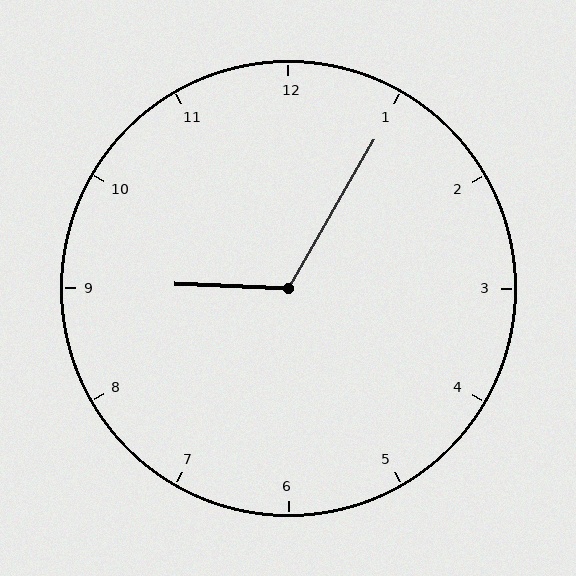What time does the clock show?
9:05.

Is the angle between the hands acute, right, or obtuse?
It is obtuse.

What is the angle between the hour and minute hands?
Approximately 118 degrees.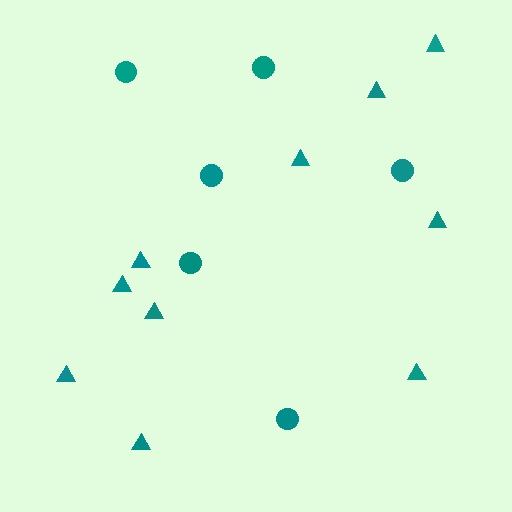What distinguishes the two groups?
There are 2 groups: one group of circles (6) and one group of triangles (10).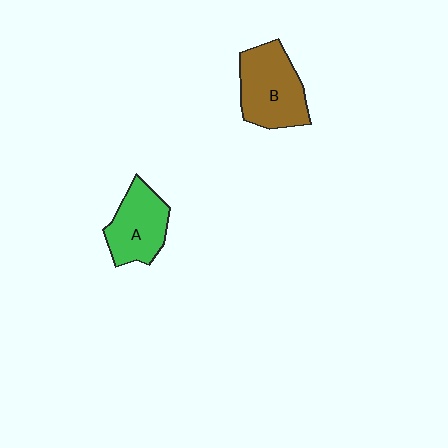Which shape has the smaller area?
Shape A (green).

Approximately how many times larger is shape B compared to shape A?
Approximately 1.2 times.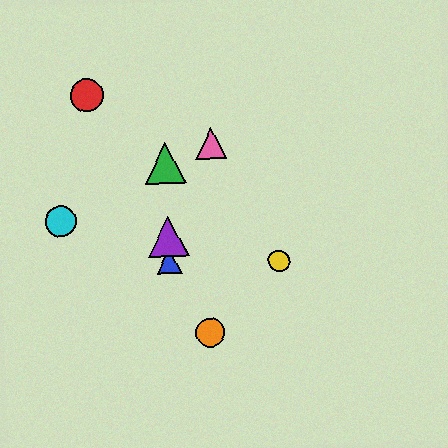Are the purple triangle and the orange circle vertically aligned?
No, the purple triangle is at x≈168 and the orange circle is at x≈210.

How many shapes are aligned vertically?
3 shapes (the blue triangle, the green triangle, the purple triangle) are aligned vertically.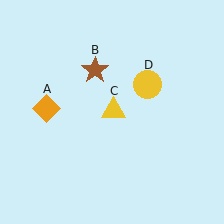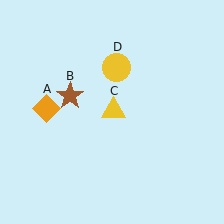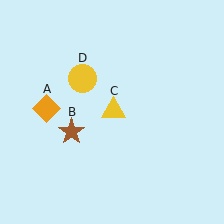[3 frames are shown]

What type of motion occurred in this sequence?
The brown star (object B), yellow circle (object D) rotated counterclockwise around the center of the scene.